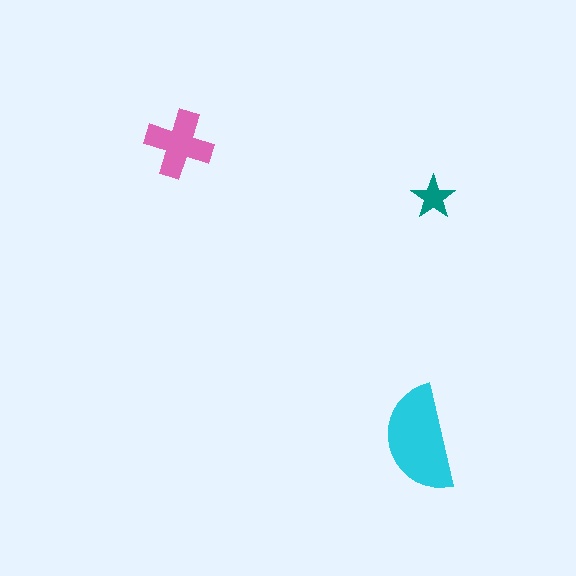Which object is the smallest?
The teal star.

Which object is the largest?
The cyan semicircle.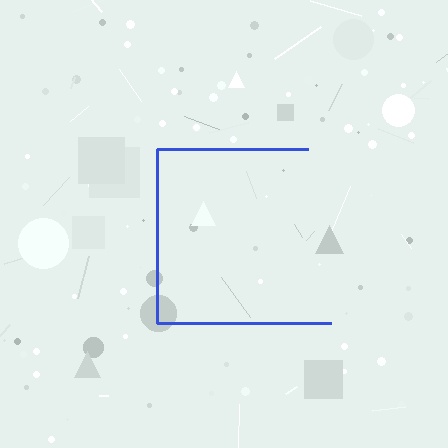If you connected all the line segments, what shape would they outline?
They would outline a square.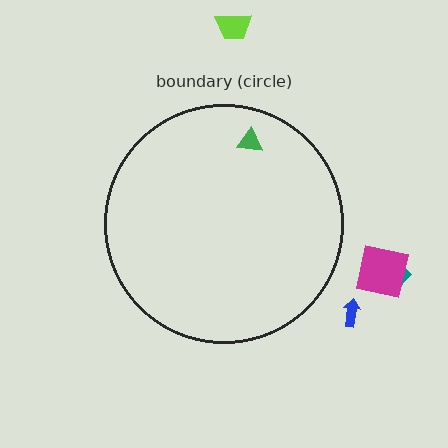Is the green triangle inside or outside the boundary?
Inside.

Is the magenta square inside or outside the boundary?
Outside.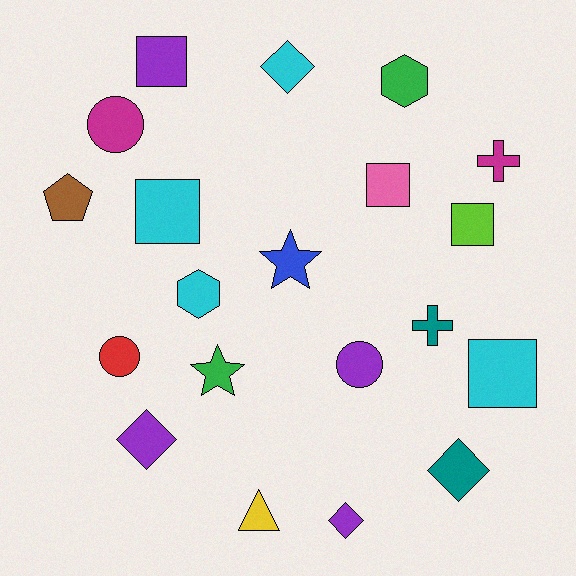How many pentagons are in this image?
There is 1 pentagon.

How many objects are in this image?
There are 20 objects.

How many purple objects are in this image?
There are 4 purple objects.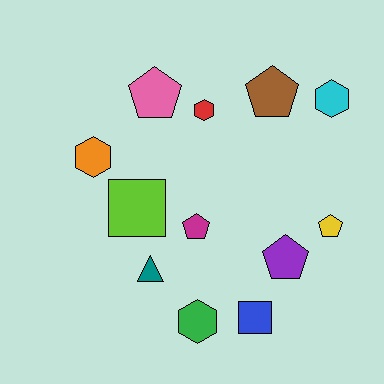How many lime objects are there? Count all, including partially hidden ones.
There is 1 lime object.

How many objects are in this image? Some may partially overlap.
There are 12 objects.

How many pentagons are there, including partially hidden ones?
There are 5 pentagons.